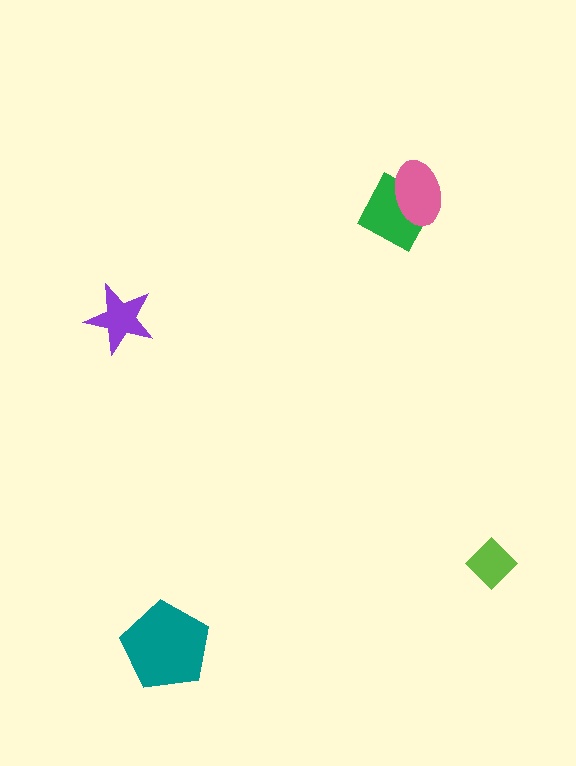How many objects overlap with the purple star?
0 objects overlap with the purple star.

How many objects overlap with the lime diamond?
0 objects overlap with the lime diamond.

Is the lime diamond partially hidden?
No, no other shape covers it.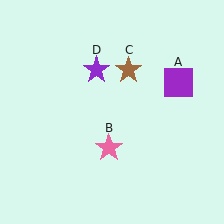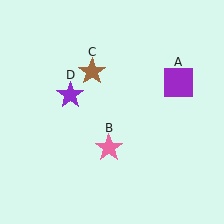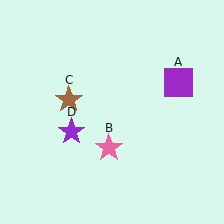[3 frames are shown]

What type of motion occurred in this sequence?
The brown star (object C), purple star (object D) rotated counterclockwise around the center of the scene.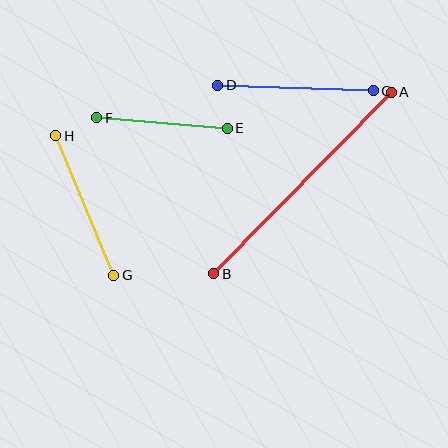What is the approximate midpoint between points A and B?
The midpoint is at approximately (303, 183) pixels.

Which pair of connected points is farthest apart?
Points A and B are farthest apart.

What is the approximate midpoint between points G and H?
The midpoint is at approximately (85, 205) pixels.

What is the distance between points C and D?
The distance is approximately 155 pixels.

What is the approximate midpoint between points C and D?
The midpoint is at approximately (296, 88) pixels.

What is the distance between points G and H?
The distance is approximately 151 pixels.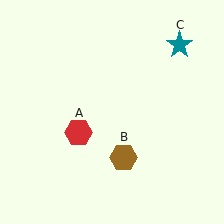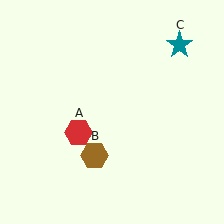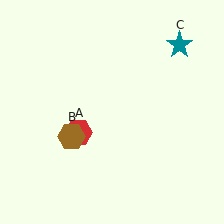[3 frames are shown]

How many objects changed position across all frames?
1 object changed position: brown hexagon (object B).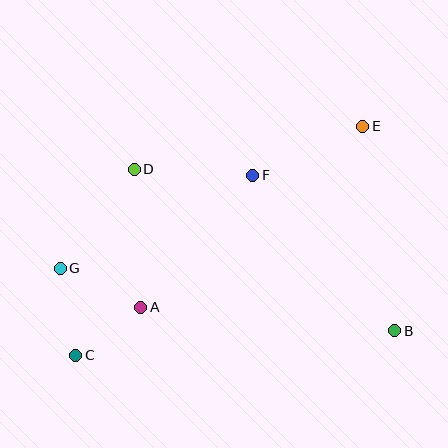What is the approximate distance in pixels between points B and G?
The distance between B and G is approximately 340 pixels.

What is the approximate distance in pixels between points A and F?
The distance between A and F is approximately 173 pixels.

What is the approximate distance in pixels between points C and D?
The distance between C and D is approximately 195 pixels.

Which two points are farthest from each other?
Points C and E are farthest from each other.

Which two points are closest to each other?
Points A and C are closest to each other.